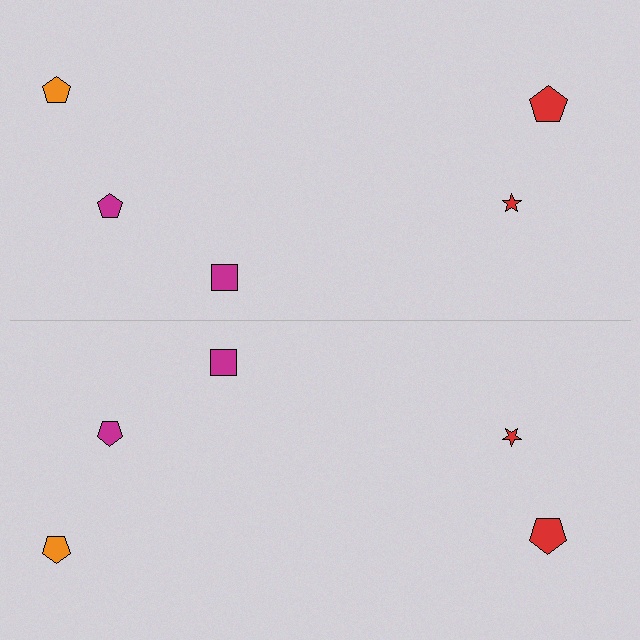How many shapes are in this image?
There are 10 shapes in this image.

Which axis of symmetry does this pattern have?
The pattern has a horizontal axis of symmetry running through the center of the image.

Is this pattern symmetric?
Yes, this pattern has bilateral (reflection) symmetry.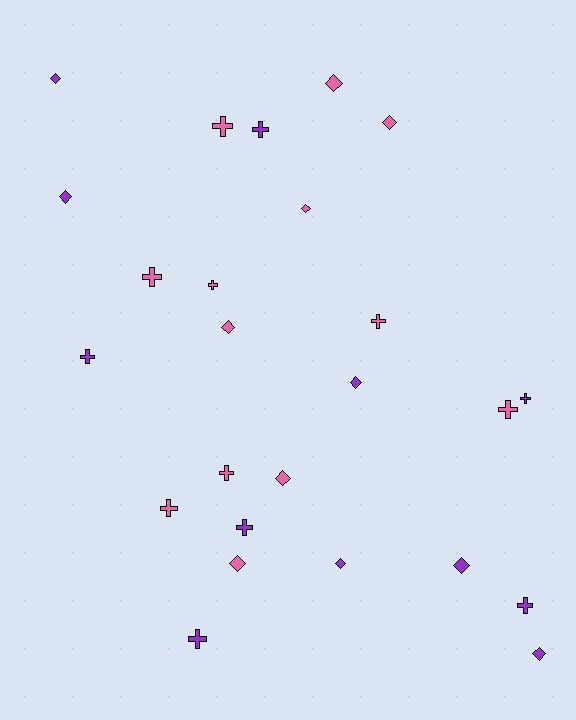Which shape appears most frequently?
Cross, with 13 objects.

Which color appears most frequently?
Pink, with 13 objects.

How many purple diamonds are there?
There are 6 purple diamonds.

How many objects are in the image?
There are 25 objects.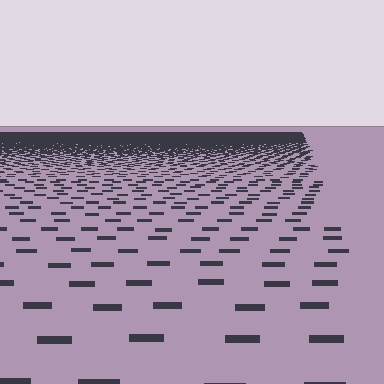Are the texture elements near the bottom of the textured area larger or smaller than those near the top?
Larger. Near the bottom, elements are closer to the viewer and appear at a bigger on-screen size.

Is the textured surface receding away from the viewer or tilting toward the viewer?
The surface is receding away from the viewer. Texture elements get smaller and denser toward the top.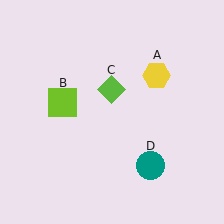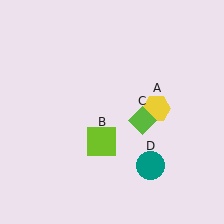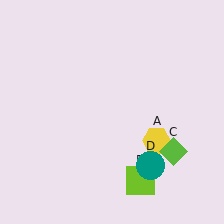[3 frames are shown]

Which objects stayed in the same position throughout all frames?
Teal circle (object D) remained stationary.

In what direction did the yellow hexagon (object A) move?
The yellow hexagon (object A) moved down.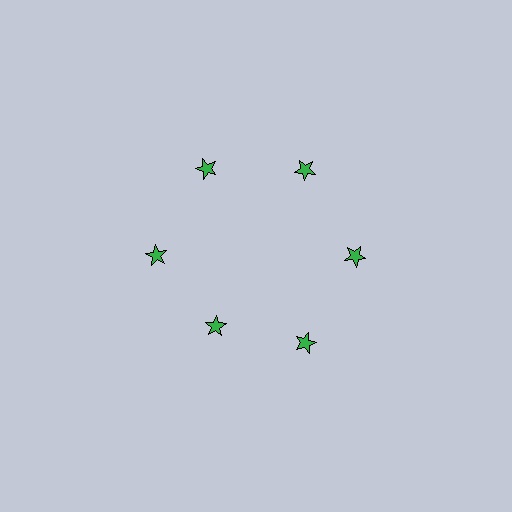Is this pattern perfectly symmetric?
No. The 6 green stars are arranged in a ring, but one element near the 7 o'clock position is pulled inward toward the center, breaking the 6-fold rotational symmetry.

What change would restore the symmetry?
The symmetry would be restored by moving it outward, back onto the ring so that all 6 stars sit at equal angles and equal distance from the center.